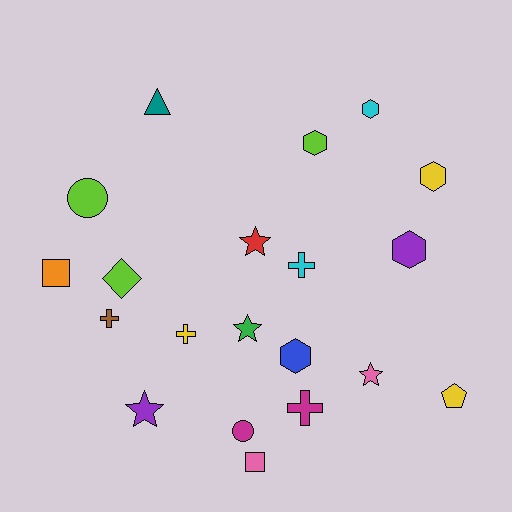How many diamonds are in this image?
There is 1 diamond.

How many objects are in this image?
There are 20 objects.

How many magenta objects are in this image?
There are 2 magenta objects.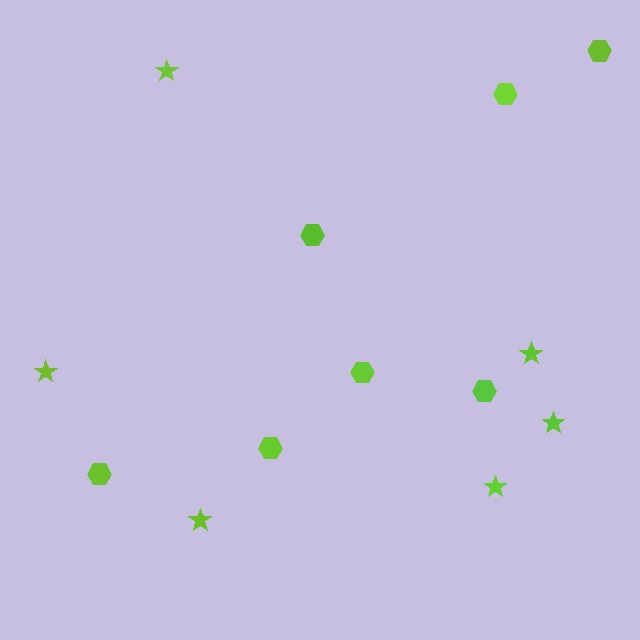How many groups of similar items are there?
There are 2 groups: one group of hexagons (7) and one group of stars (6).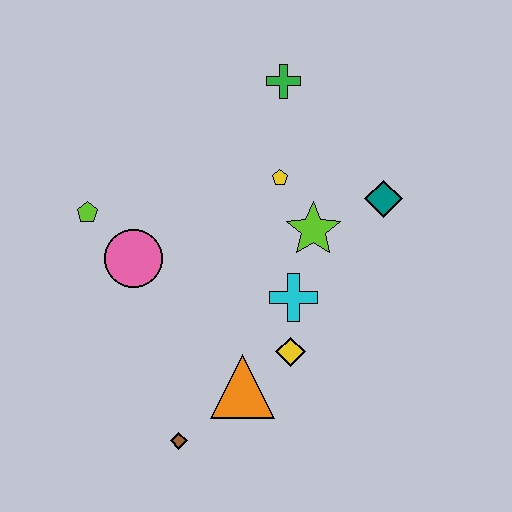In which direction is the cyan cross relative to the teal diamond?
The cyan cross is below the teal diamond.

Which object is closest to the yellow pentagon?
The lime star is closest to the yellow pentagon.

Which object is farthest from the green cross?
The brown diamond is farthest from the green cross.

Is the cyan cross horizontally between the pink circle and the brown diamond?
No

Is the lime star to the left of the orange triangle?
No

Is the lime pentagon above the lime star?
Yes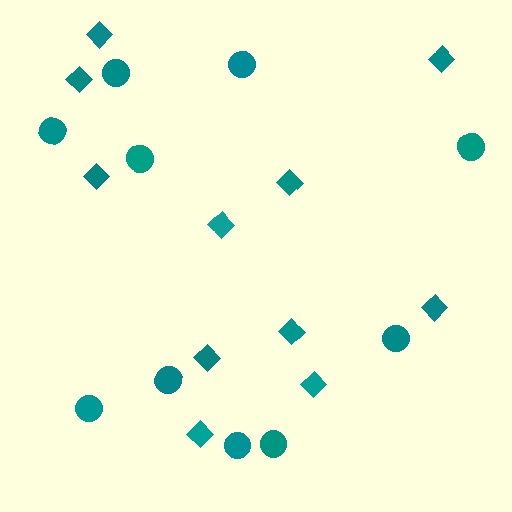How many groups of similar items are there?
There are 2 groups: one group of diamonds (11) and one group of circles (10).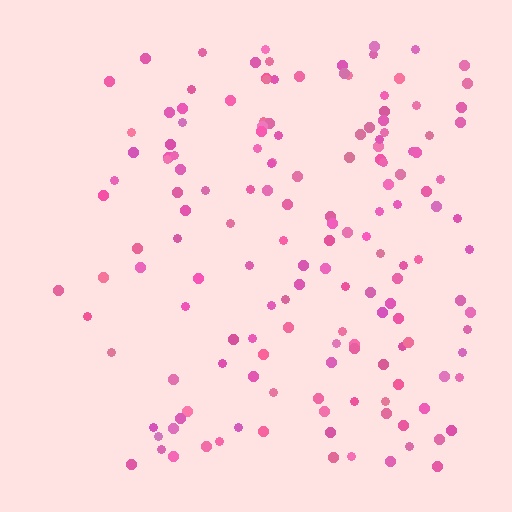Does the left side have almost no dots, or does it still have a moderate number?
Still a moderate number, just noticeably fewer than the right.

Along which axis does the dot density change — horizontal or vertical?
Horizontal.